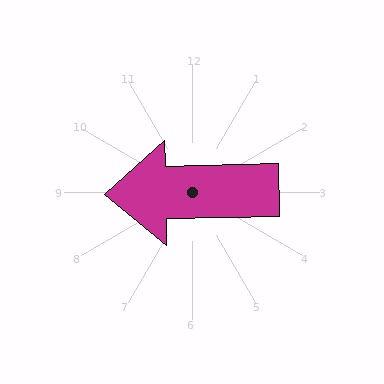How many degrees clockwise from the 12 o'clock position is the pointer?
Approximately 269 degrees.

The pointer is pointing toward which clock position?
Roughly 9 o'clock.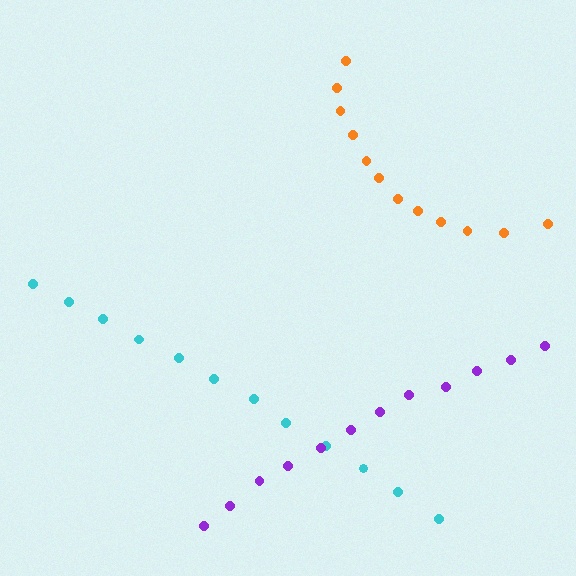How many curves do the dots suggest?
There are 3 distinct paths.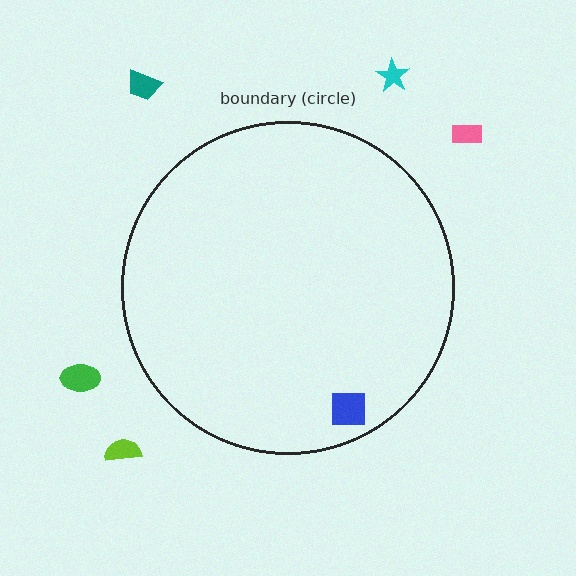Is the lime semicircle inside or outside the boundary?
Outside.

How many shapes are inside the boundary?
1 inside, 5 outside.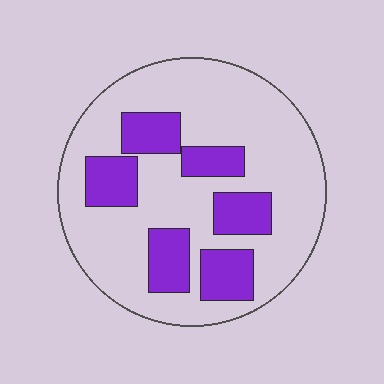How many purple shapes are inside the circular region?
6.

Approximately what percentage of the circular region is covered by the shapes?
Approximately 25%.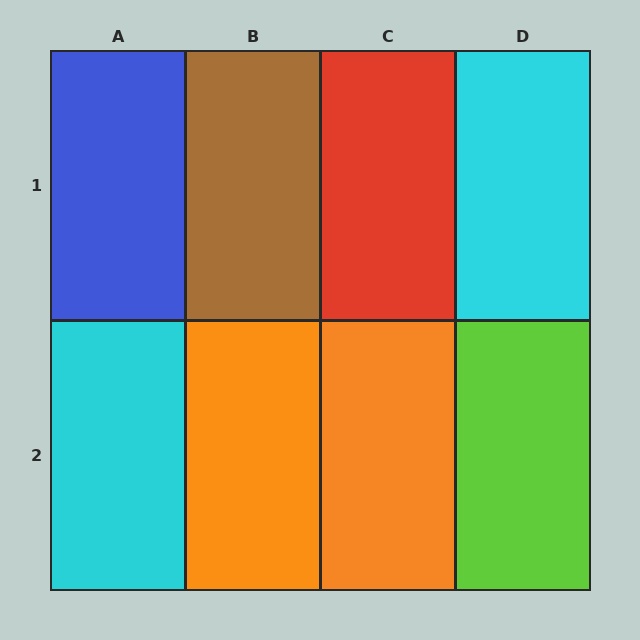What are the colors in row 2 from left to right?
Cyan, orange, orange, lime.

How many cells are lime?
1 cell is lime.